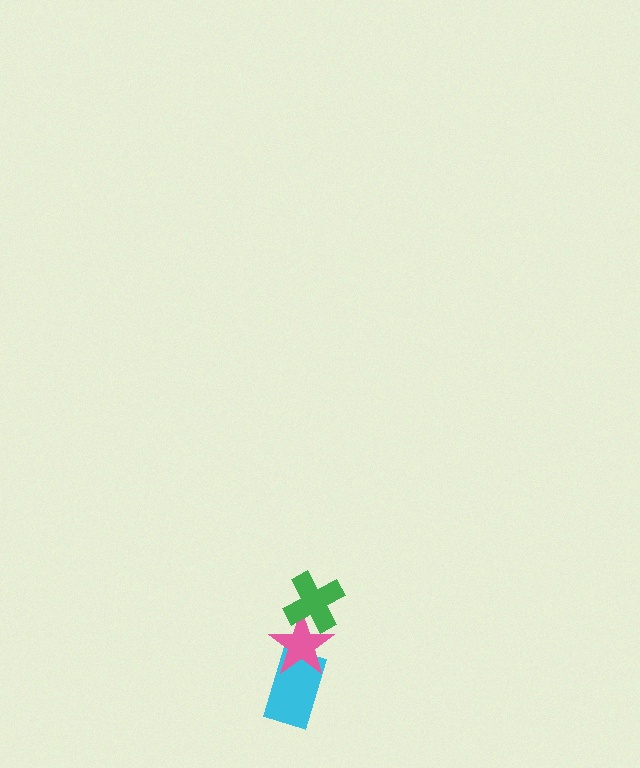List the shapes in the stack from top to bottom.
From top to bottom: the green cross, the pink star, the cyan rectangle.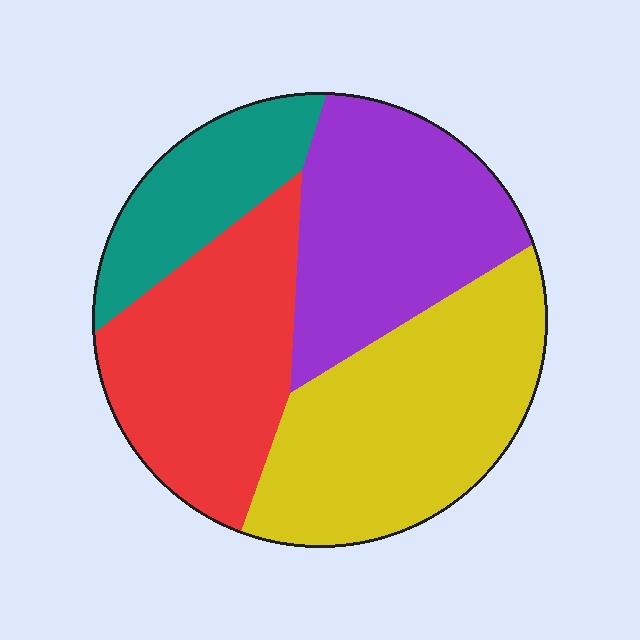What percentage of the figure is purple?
Purple covers around 25% of the figure.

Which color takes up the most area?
Yellow, at roughly 30%.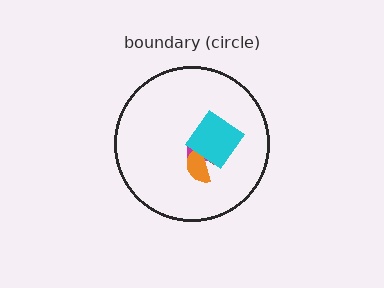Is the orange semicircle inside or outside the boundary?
Inside.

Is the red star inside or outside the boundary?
Inside.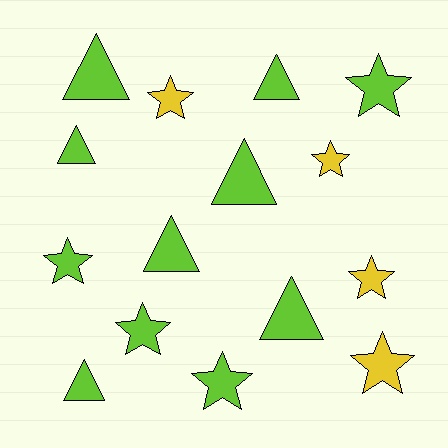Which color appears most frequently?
Lime, with 11 objects.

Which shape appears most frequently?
Star, with 8 objects.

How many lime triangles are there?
There are 7 lime triangles.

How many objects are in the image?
There are 15 objects.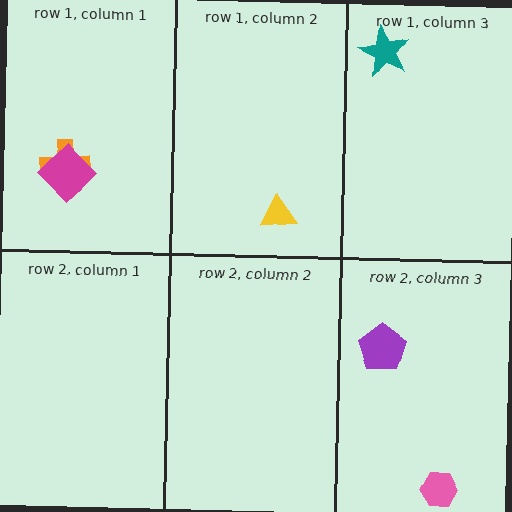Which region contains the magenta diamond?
The row 1, column 1 region.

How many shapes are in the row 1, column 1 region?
2.